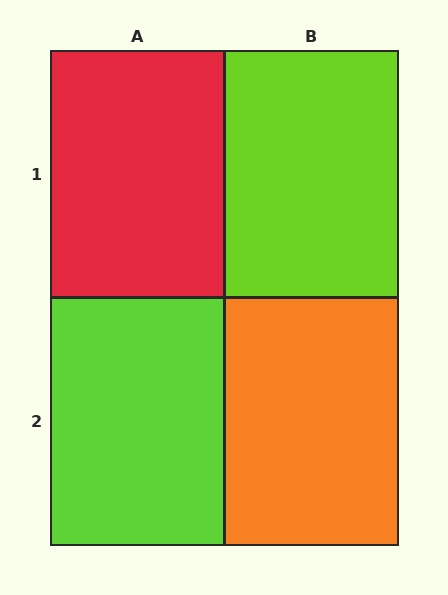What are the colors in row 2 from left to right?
Lime, orange.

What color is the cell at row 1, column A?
Red.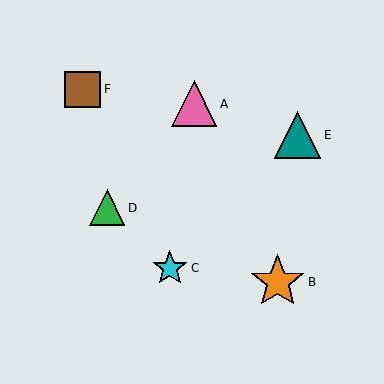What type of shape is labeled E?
Shape E is a teal triangle.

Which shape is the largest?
The orange star (labeled B) is the largest.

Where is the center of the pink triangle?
The center of the pink triangle is at (194, 104).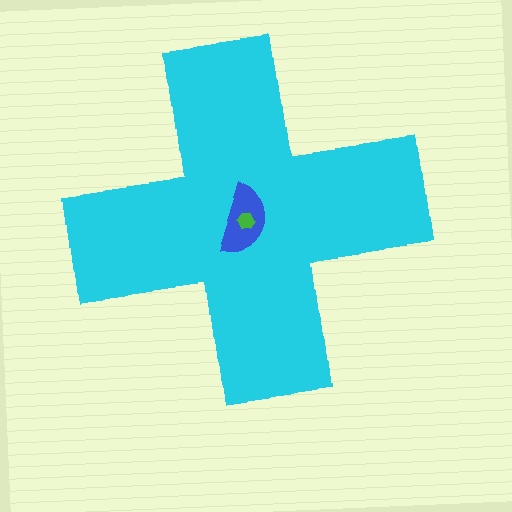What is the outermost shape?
The cyan cross.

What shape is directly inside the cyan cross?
The blue semicircle.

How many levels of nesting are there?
3.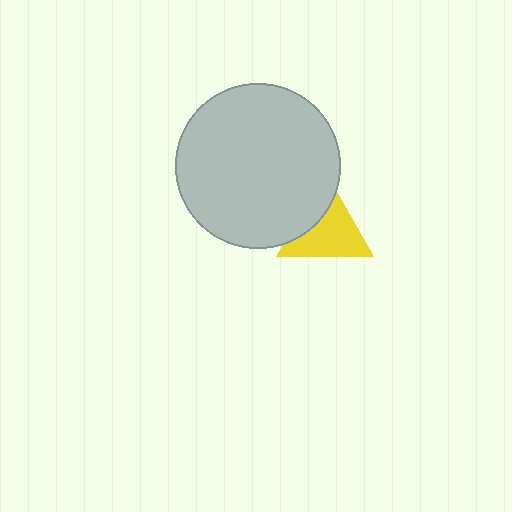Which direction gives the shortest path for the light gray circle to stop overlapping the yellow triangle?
Moving toward the upper-left gives the shortest separation.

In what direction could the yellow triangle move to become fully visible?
The yellow triangle could move toward the lower-right. That would shift it out from behind the light gray circle entirely.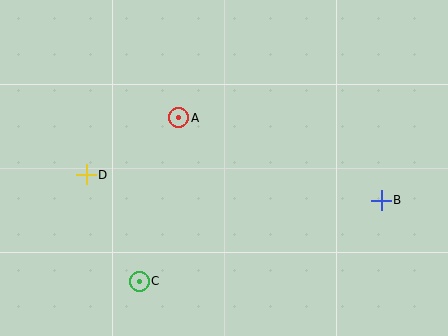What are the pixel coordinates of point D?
Point D is at (86, 175).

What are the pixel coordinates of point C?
Point C is at (139, 281).